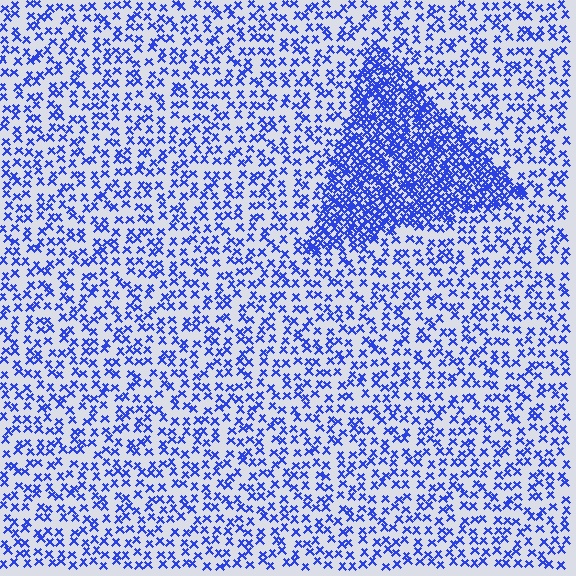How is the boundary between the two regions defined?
The boundary is defined by a change in element density (approximately 2.6x ratio). All elements are the same color, size, and shape.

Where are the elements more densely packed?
The elements are more densely packed inside the triangle boundary.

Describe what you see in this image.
The image contains small blue elements arranged at two different densities. A triangle-shaped region is visible where the elements are more densely packed than the surrounding area.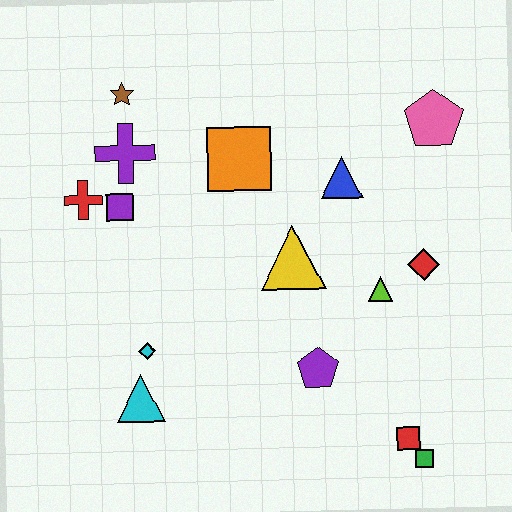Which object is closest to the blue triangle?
The yellow triangle is closest to the blue triangle.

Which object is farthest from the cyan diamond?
The pink pentagon is farthest from the cyan diamond.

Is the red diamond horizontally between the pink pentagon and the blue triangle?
Yes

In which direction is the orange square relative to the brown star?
The orange square is to the right of the brown star.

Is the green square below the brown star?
Yes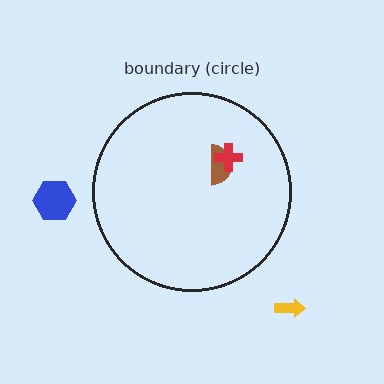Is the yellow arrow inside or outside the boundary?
Outside.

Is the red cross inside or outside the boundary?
Inside.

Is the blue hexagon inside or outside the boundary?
Outside.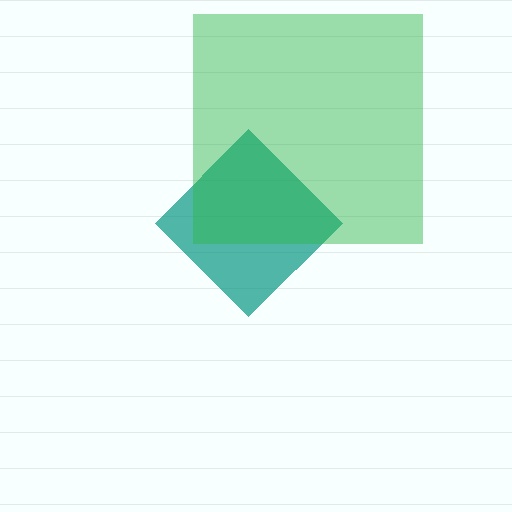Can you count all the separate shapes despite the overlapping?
Yes, there are 2 separate shapes.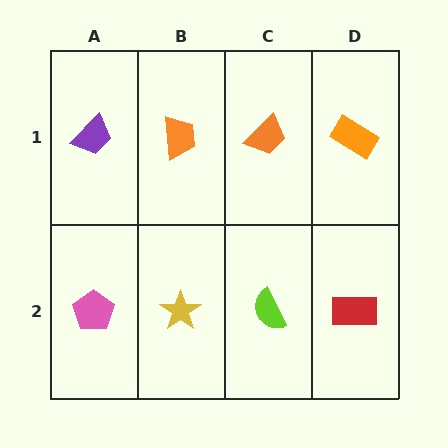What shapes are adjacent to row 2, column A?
A purple trapezoid (row 1, column A), a yellow star (row 2, column B).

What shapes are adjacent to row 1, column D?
A red rectangle (row 2, column D), an orange trapezoid (row 1, column C).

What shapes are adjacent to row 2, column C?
An orange trapezoid (row 1, column C), a yellow star (row 2, column B), a red rectangle (row 2, column D).